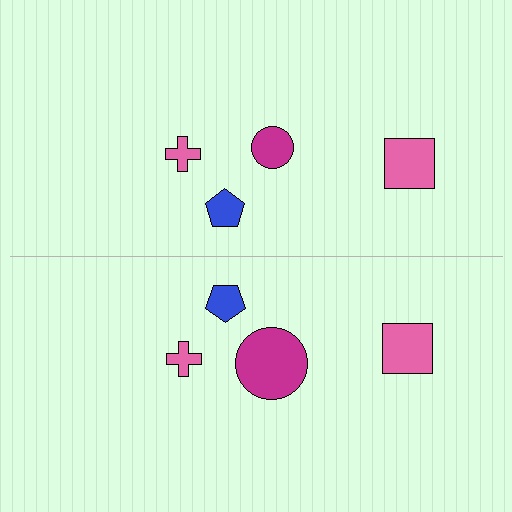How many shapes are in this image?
There are 8 shapes in this image.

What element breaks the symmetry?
The magenta circle on the bottom side has a different size than its mirror counterpart.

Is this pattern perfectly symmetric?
No, the pattern is not perfectly symmetric. The magenta circle on the bottom side has a different size than its mirror counterpart.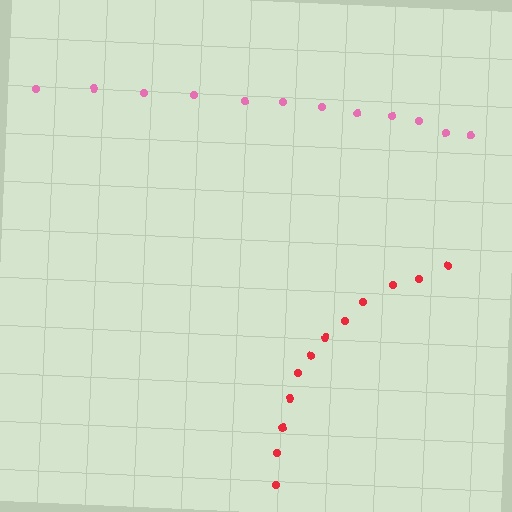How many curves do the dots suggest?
There are 2 distinct paths.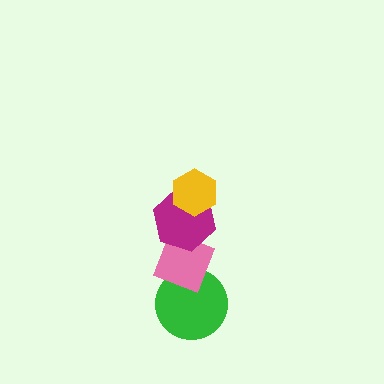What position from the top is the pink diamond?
The pink diamond is 3rd from the top.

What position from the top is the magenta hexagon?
The magenta hexagon is 2nd from the top.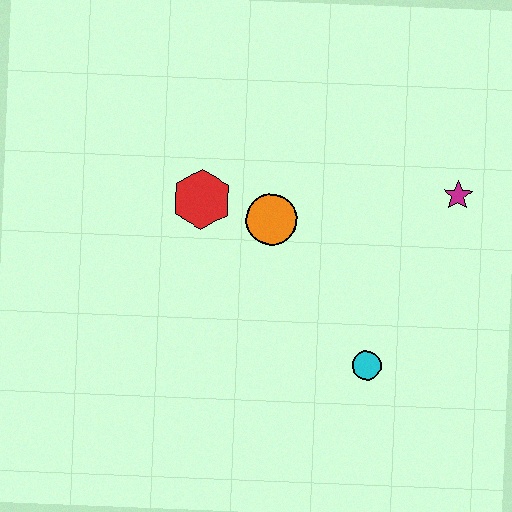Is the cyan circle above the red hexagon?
No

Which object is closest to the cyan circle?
The orange circle is closest to the cyan circle.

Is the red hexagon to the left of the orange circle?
Yes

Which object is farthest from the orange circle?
The magenta star is farthest from the orange circle.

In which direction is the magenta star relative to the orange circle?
The magenta star is to the right of the orange circle.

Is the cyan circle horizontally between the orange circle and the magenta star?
Yes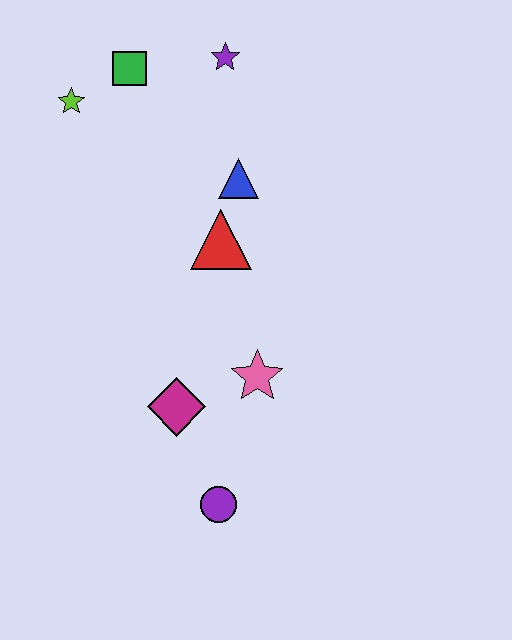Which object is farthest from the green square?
The purple circle is farthest from the green square.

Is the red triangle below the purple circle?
No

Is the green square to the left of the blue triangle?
Yes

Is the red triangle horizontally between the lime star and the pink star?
Yes